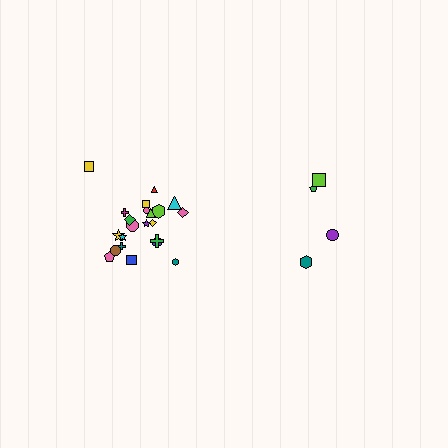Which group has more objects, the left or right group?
The left group.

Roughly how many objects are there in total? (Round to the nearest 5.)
Roughly 25 objects in total.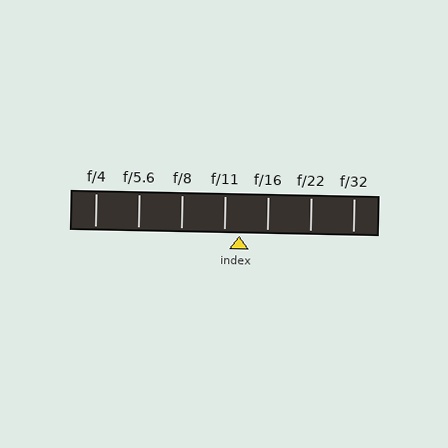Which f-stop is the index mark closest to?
The index mark is closest to f/11.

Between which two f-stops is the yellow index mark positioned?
The index mark is between f/11 and f/16.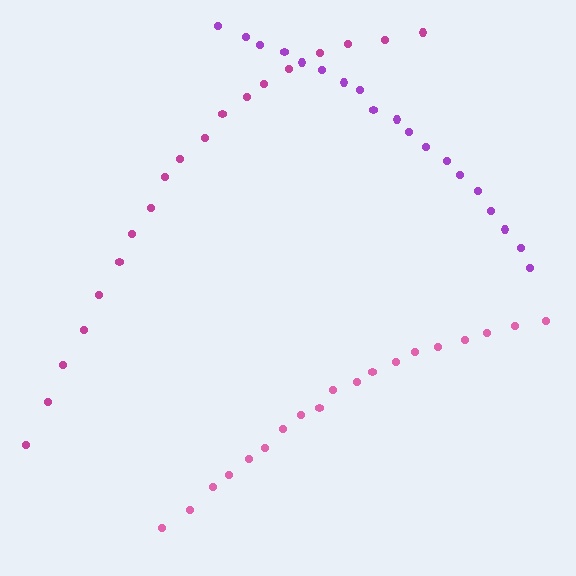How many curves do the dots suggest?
There are 3 distinct paths.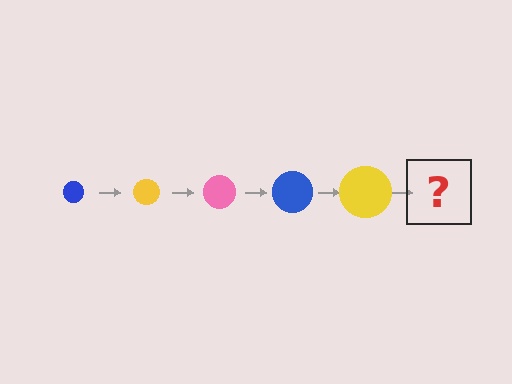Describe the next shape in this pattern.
It should be a pink circle, larger than the previous one.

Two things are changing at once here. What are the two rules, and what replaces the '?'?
The two rules are that the circle grows larger each step and the color cycles through blue, yellow, and pink. The '?' should be a pink circle, larger than the previous one.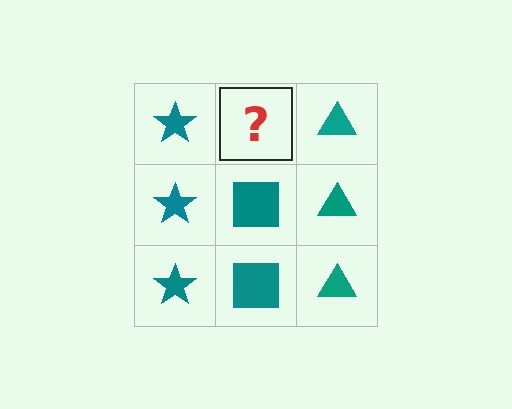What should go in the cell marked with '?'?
The missing cell should contain a teal square.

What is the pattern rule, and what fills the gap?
The rule is that each column has a consistent shape. The gap should be filled with a teal square.